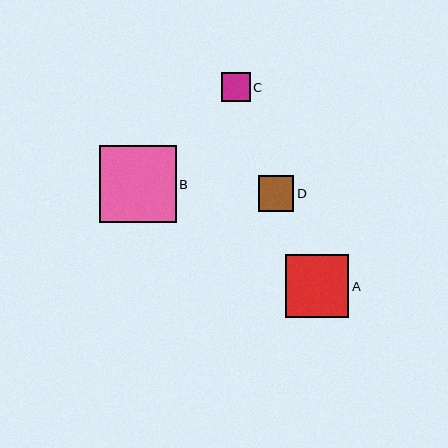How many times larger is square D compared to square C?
Square D is approximately 1.2 times the size of square C.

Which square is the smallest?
Square C is the smallest with a size of approximately 29 pixels.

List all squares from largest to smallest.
From largest to smallest: B, A, D, C.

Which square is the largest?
Square B is the largest with a size of approximately 77 pixels.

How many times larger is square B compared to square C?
Square B is approximately 2.7 times the size of square C.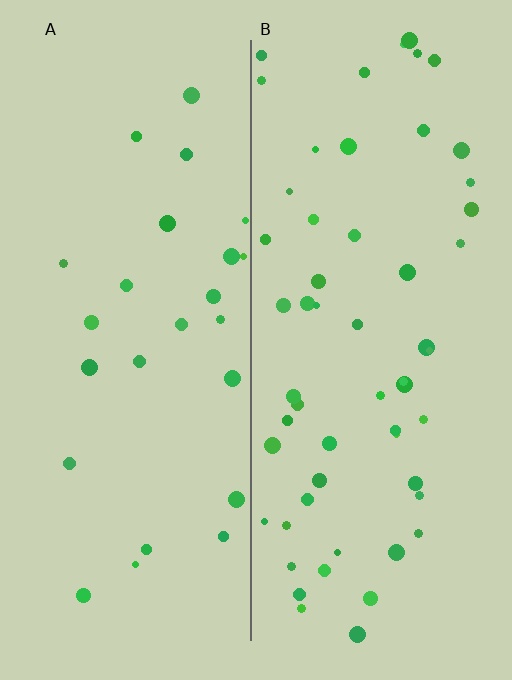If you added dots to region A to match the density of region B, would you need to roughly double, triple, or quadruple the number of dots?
Approximately double.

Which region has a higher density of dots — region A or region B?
B (the right).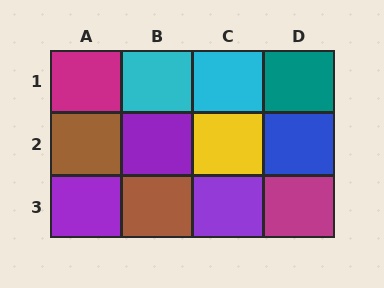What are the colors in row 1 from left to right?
Magenta, cyan, cyan, teal.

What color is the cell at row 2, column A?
Brown.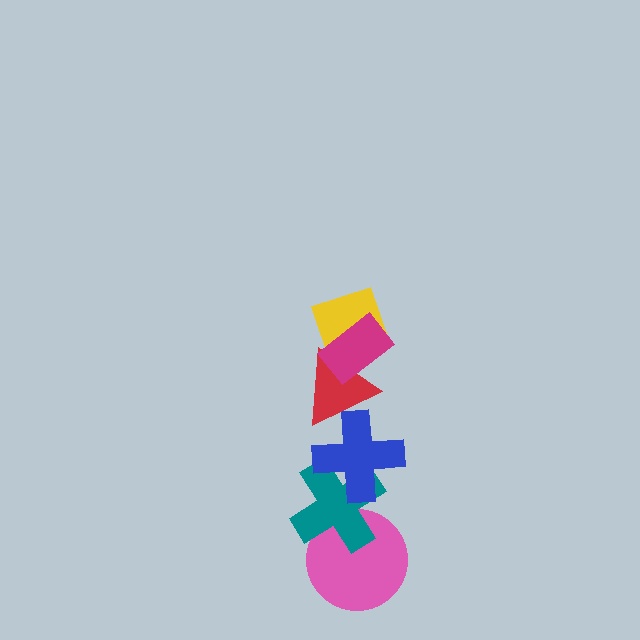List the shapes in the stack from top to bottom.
From top to bottom: the magenta rectangle, the yellow diamond, the red triangle, the blue cross, the teal cross, the pink circle.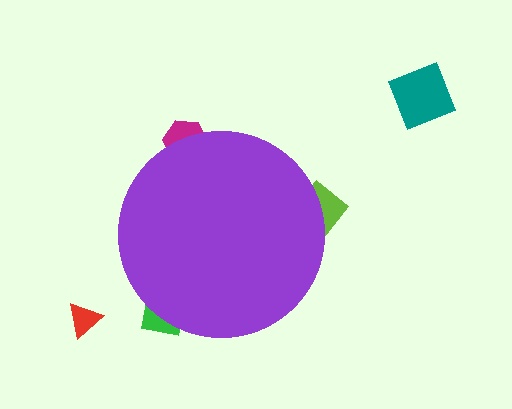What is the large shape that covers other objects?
A purple circle.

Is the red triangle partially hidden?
No, the red triangle is fully visible.